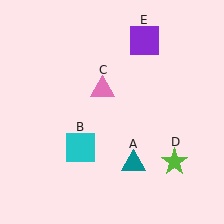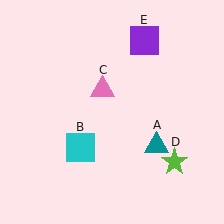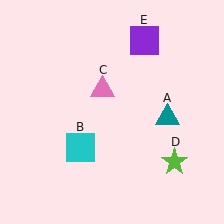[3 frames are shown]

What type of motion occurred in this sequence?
The teal triangle (object A) rotated counterclockwise around the center of the scene.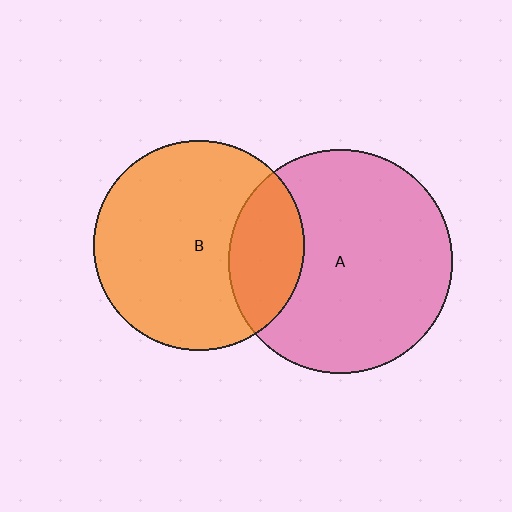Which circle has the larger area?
Circle A (pink).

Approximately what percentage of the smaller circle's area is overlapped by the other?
Approximately 25%.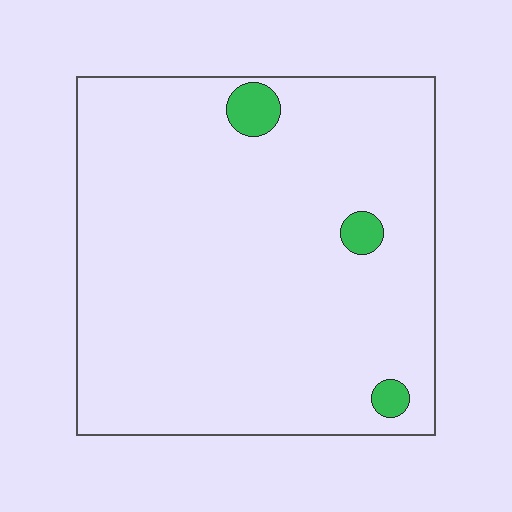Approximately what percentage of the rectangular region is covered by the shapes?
Approximately 5%.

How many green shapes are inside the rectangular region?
3.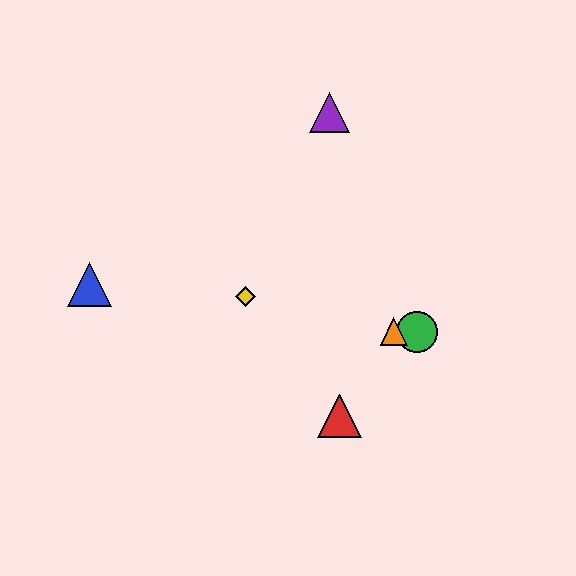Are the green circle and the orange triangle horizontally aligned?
Yes, both are at y≈332.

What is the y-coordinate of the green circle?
The green circle is at y≈332.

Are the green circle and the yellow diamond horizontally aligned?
No, the green circle is at y≈332 and the yellow diamond is at y≈296.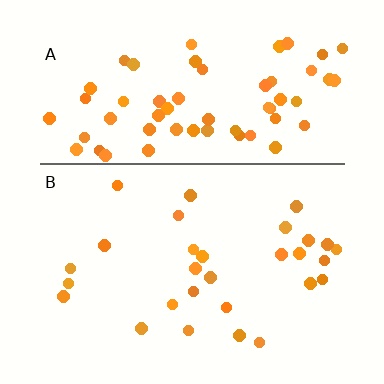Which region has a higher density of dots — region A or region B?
A (the top).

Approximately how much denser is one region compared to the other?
Approximately 2.3× — region A over region B.